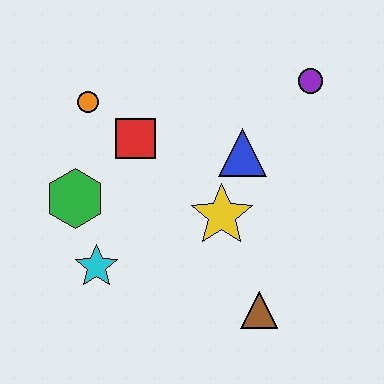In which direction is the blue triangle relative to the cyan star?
The blue triangle is to the right of the cyan star.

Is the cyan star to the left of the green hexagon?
No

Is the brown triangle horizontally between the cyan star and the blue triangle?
No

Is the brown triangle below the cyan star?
Yes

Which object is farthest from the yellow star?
The orange circle is farthest from the yellow star.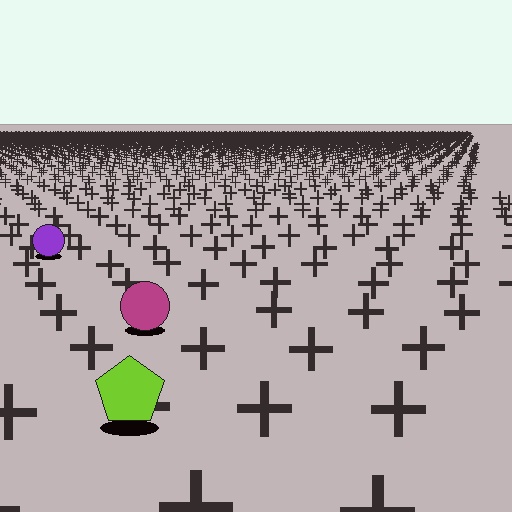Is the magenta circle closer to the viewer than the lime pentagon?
No. The lime pentagon is closer — you can tell from the texture gradient: the ground texture is coarser near it.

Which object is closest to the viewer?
The lime pentagon is closest. The texture marks near it are larger and more spread out.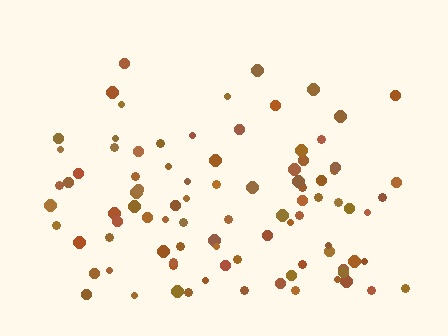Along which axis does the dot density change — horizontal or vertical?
Vertical.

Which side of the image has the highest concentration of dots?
The bottom.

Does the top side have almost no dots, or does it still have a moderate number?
Still a moderate number, just noticeably fewer than the bottom.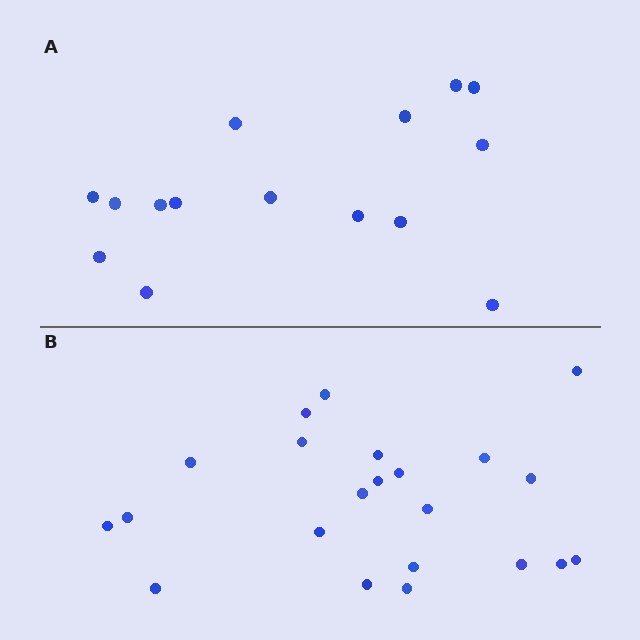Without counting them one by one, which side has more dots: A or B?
Region B (the bottom region) has more dots.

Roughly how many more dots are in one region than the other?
Region B has roughly 8 or so more dots than region A.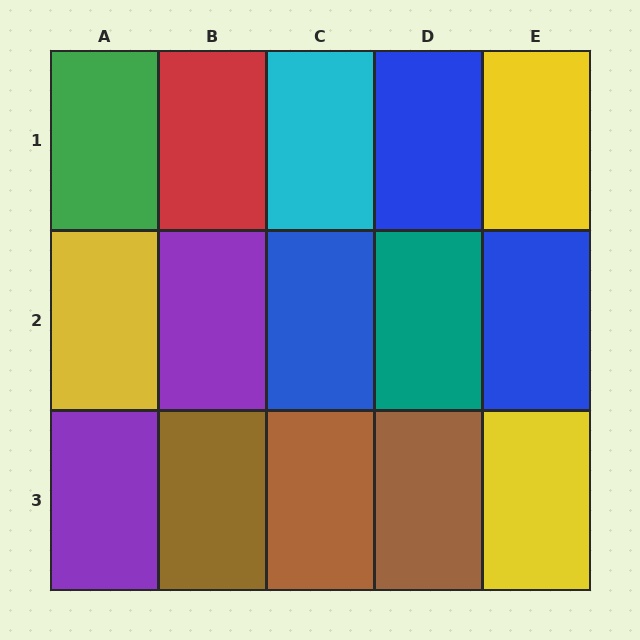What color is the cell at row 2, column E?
Blue.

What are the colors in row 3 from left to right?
Purple, brown, brown, brown, yellow.